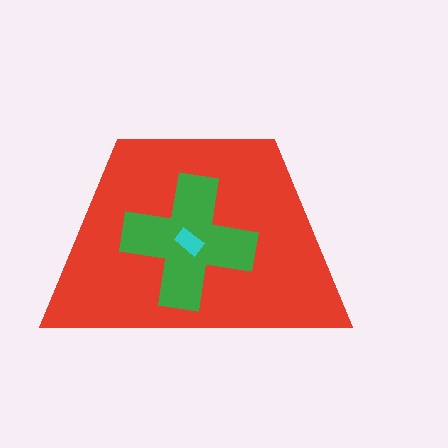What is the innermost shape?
The cyan rectangle.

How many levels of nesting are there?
3.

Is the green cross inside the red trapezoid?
Yes.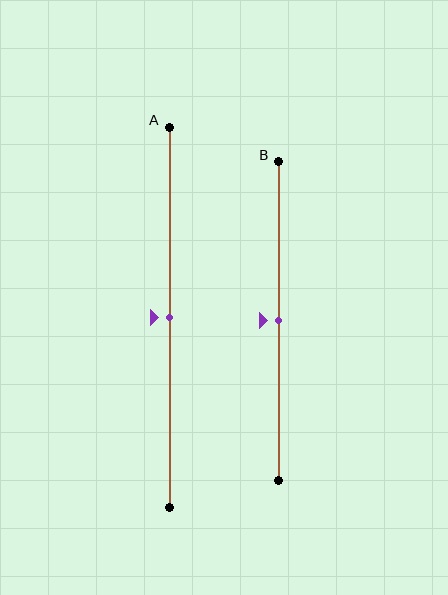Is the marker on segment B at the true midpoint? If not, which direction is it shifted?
Yes, the marker on segment B is at the true midpoint.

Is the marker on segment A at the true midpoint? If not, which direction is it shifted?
Yes, the marker on segment A is at the true midpoint.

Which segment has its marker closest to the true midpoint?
Segment A has its marker closest to the true midpoint.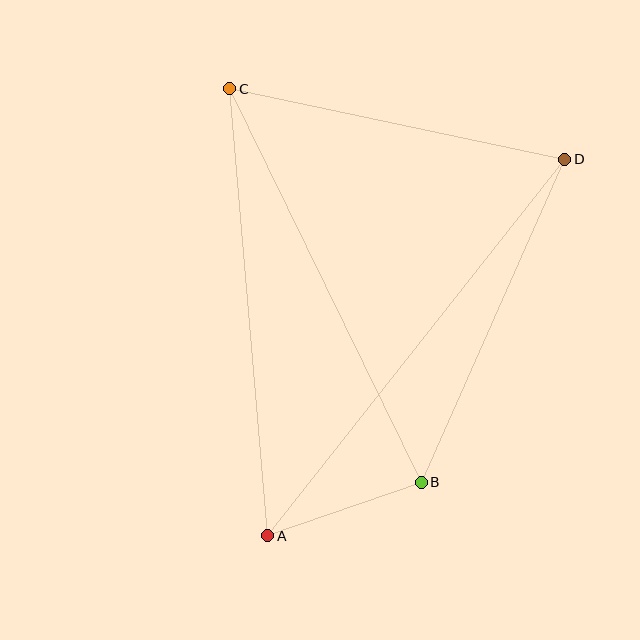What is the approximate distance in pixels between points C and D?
The distance between C and D is approximately 342 pixels.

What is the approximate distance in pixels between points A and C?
The distance between A and C is approximately 448 pixels.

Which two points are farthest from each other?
Points A and D are farthest from each other.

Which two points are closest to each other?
Points A and B are closest to each other.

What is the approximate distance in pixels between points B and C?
The distance between B and C is approximately 438 pixels.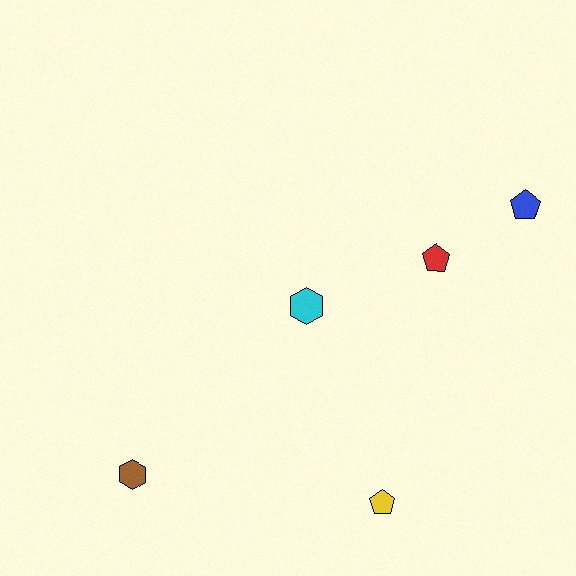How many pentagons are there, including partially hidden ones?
There are 3 pentagons.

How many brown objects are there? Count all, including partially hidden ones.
There is 1 brown object.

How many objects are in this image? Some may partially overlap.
There are 5 objects.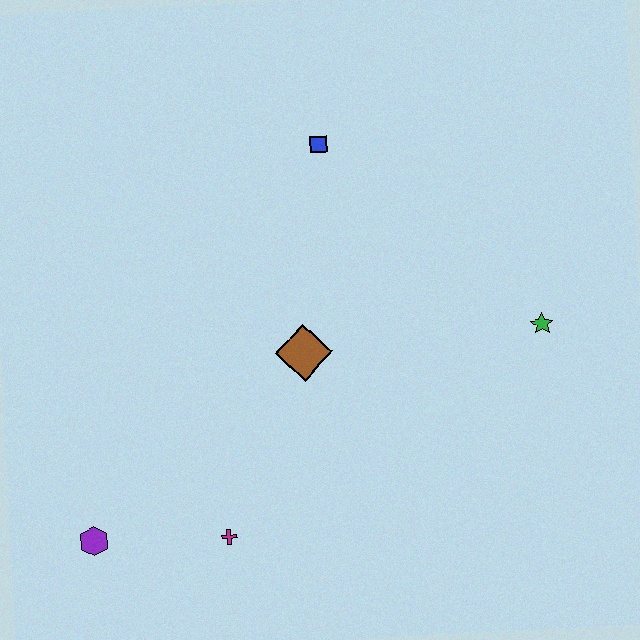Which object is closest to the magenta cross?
The purple hexagon is closest to the magenta cross.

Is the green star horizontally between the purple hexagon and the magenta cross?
No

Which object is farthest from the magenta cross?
The blue square is farthest from the magenta cross.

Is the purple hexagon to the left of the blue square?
Yes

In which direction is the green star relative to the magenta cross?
The green star is to the right of the magenta cross.